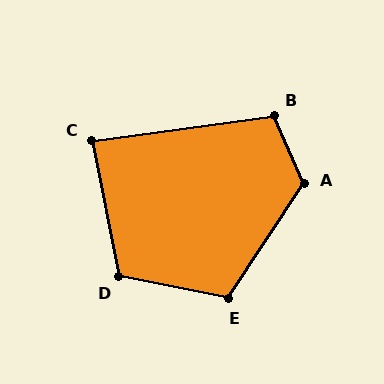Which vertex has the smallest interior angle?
C, at approximately 87 degrees.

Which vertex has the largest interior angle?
A, at approximately 123 degrees.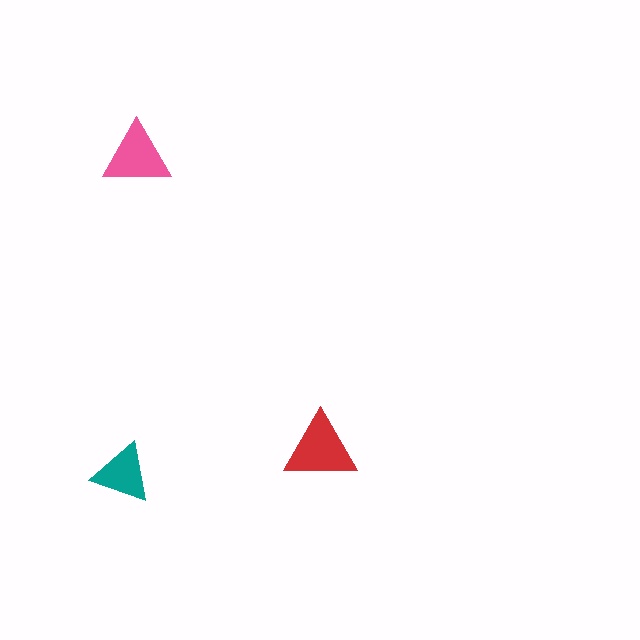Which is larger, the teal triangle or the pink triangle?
The pink one.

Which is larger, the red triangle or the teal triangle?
The red one.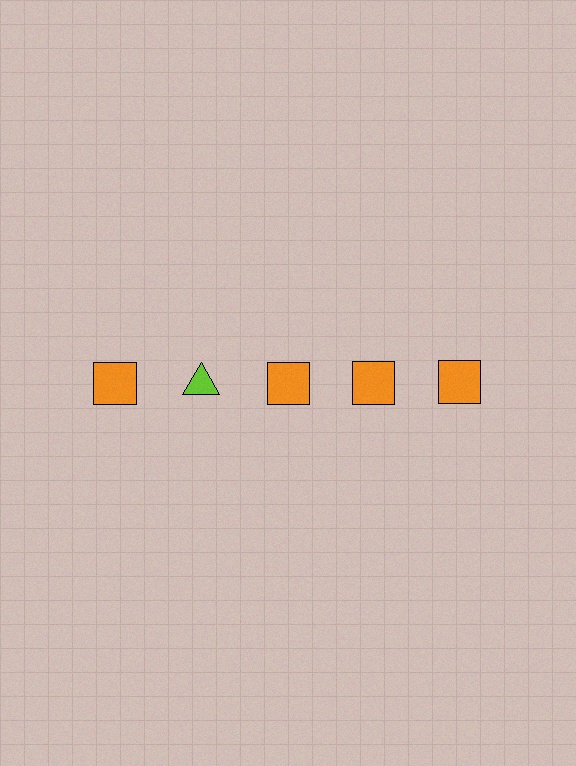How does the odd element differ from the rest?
It differs in both color (lime instead of orange) and shape (triangle instead of square).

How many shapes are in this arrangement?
There are 5 shapes arranged in a grid pattern.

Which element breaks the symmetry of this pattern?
The lime triangle in the top row, second from left column breaks the symmetry. All other shapes are orange squares.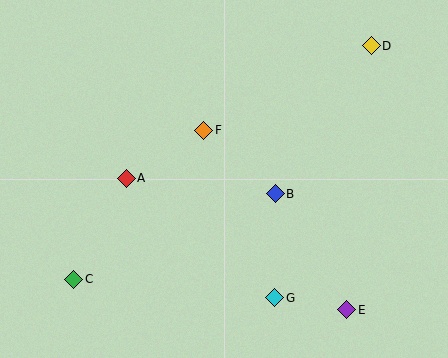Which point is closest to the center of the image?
Point F at (204, 130) is closest to the center.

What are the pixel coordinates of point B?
Point B is at (275, 194).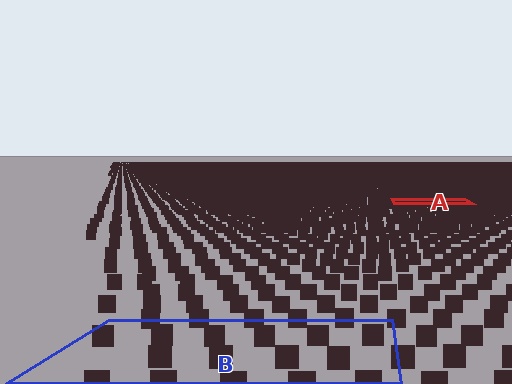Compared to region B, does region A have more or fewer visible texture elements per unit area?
Region A has more texture elements per unit area — they are packed more densely because it is farther away.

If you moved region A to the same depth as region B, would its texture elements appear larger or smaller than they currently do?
They would appear larger. At a closer depth, the same texture elements are projected at a bigger on-screen size.